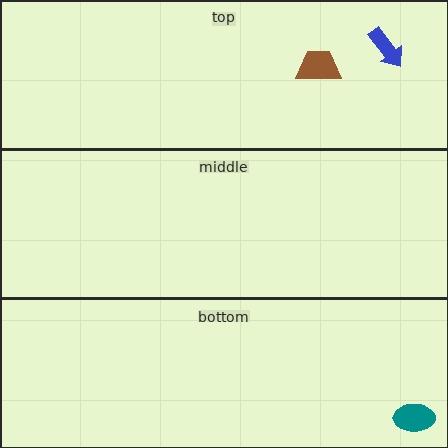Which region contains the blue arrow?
The top region.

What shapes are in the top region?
The blue arrow, the brown trapezoid.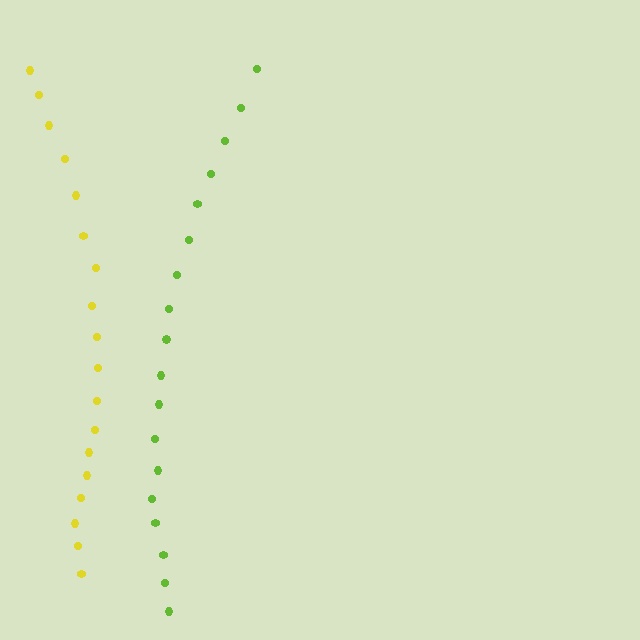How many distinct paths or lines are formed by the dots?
There are 2 distinct paths.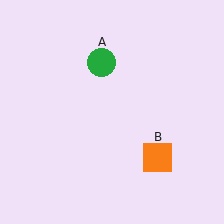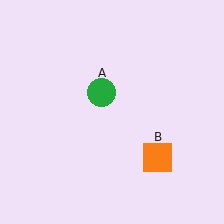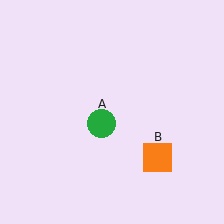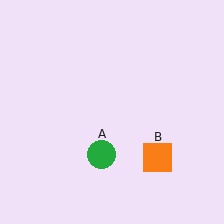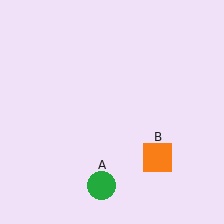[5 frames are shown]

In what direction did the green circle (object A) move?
The green circle (object A) moved down.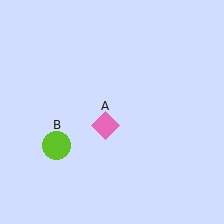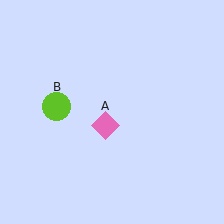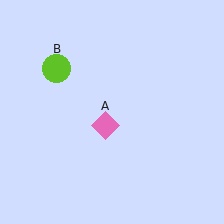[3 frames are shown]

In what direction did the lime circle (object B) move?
The lime circle (object B) moved up.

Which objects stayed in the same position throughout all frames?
Pink diamond (object A) remained stationary.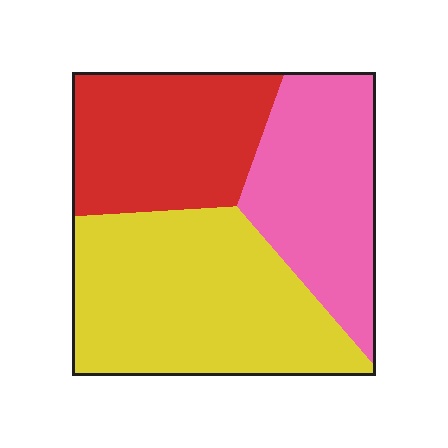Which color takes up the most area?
Yellow, at roughly 45%.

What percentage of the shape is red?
Red takes up between a sixth and a third of the shape.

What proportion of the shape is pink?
Pink covers around 30% of the shape.